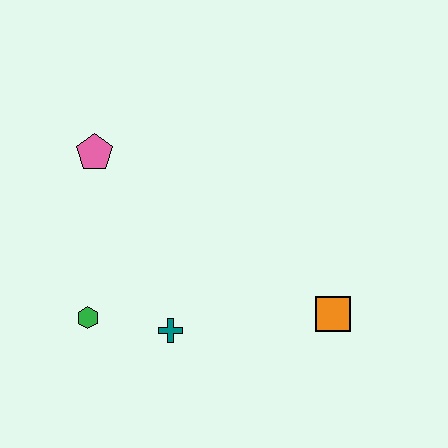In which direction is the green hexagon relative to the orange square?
The green hexagon is to the left of the orange square.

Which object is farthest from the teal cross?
The pink pentagon is farthest from the teal cross.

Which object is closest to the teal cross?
The green hexagon is closest to the teal cross.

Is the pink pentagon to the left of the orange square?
Yes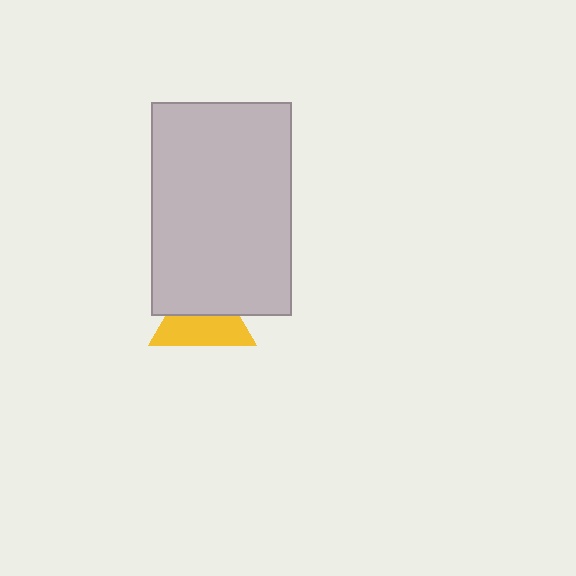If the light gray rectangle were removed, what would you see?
You would see the complete yellow triangle.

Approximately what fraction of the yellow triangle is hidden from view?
Roughly 46% of the yellow triangle is hidden behind the light gray rectangle.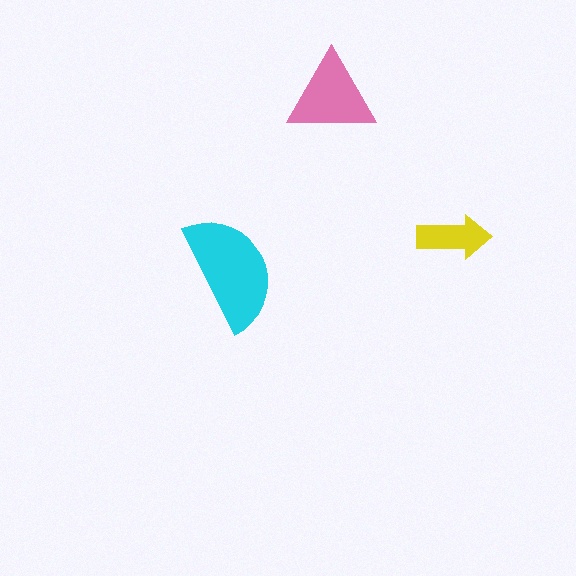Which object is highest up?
The pink triangle is topmost.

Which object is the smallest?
The yellow arrow.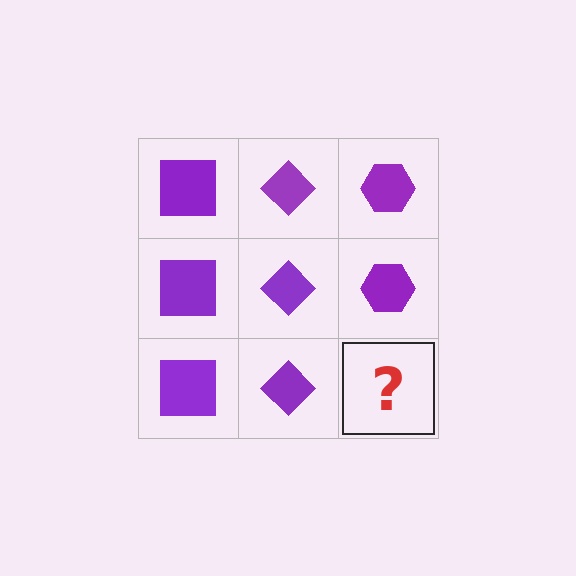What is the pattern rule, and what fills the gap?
The rule is that each column has a consistent shape. The gap should be filled with a purple hexagon.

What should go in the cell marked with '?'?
The missing cell should contain a purple hexagon.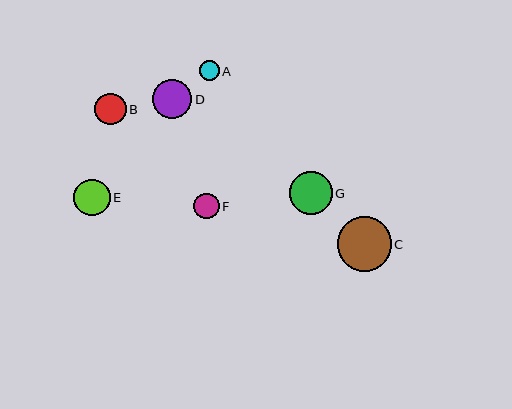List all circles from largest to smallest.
From largest to smallest: C, G, D, E, B, F, A.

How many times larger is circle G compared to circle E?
Circle G is approximately 1.2 times the size of circle E.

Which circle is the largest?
Circle C is the largest with a size of approximately 54 pixels.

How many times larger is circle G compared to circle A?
Circle G is approximately 2.2 times the size of circle A.